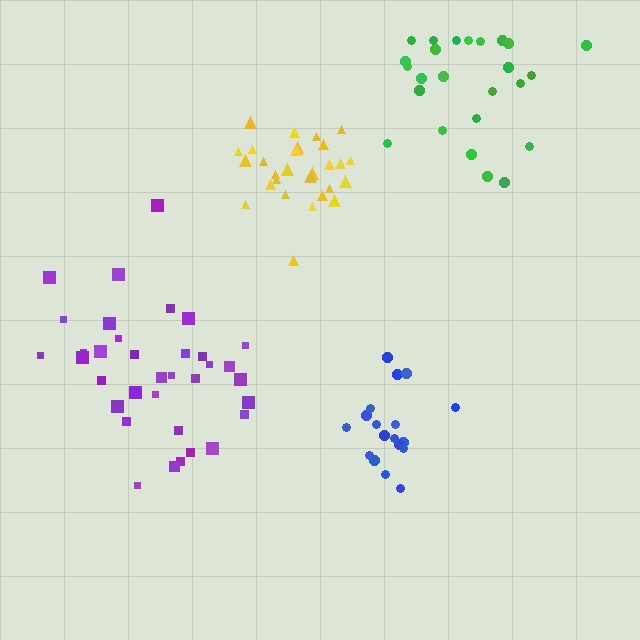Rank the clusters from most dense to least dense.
yellow, blue, green, purple.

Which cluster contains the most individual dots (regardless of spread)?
Purple (35).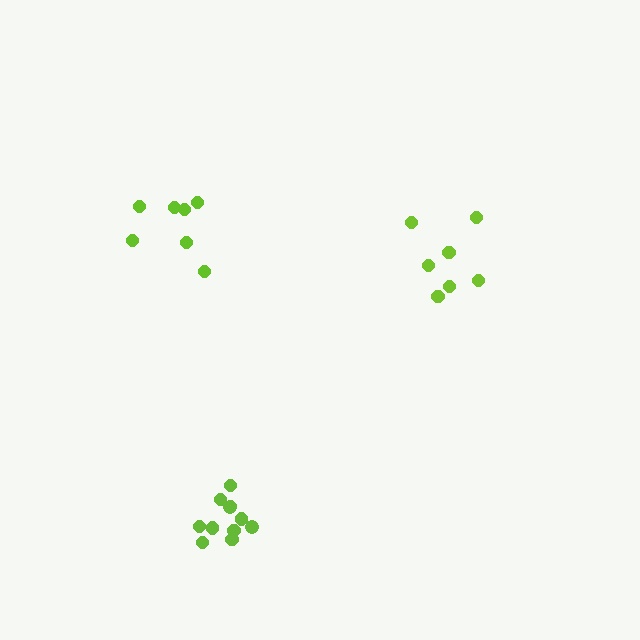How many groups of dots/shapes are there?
There are 3 groups.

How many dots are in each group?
Group 1: 7 dots, Group 2: 11 dots, Group 3: 7 dots (25 total).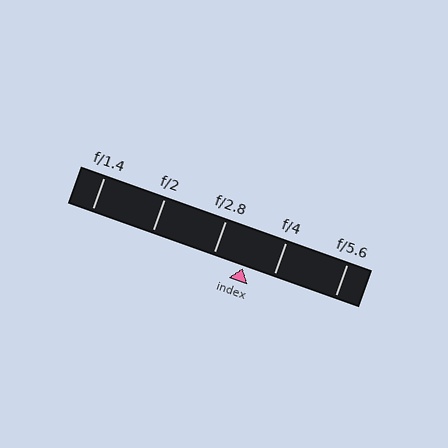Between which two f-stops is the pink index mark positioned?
The index mark is between f/2.8 and f/4.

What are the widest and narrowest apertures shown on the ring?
The widest aperture shown is f/1.4 and the narrowest is f/5.6.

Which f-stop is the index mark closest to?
The index mark is closest to f/2.8.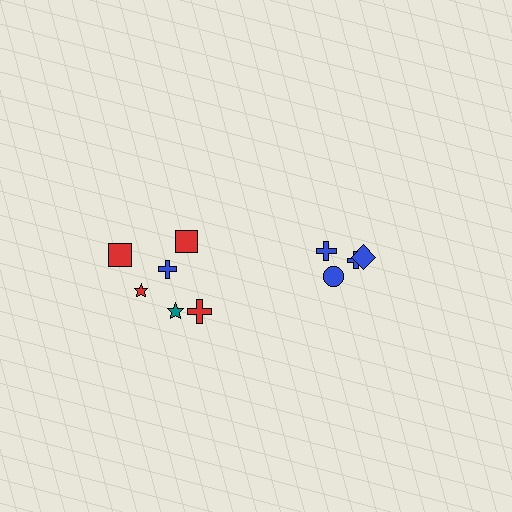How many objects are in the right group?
There are 4 objects.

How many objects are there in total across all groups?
There are 10 objects.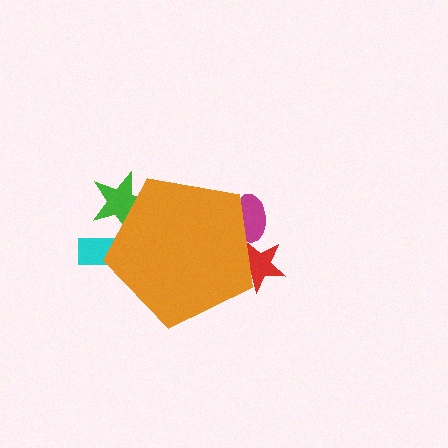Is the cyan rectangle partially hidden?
Yes, the cyan rectangle is partially hidden behind the orange pentagon.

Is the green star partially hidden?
Yes, the green star is partially hidden behind the orange pentagon.